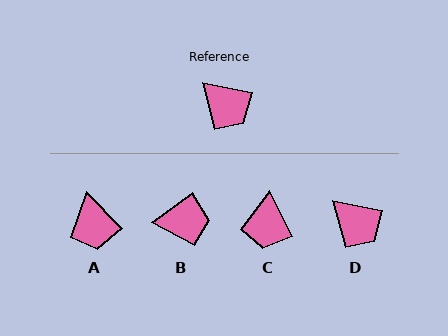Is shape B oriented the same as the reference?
No, it is off by about 47 degrees.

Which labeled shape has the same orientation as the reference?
D.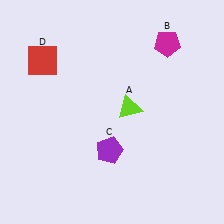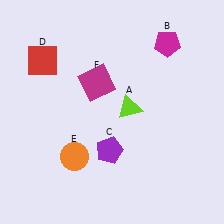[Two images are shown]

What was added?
An orange circle (E), a magenta square (F) were added in Image 2.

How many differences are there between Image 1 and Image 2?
There are 2 differences between the two images.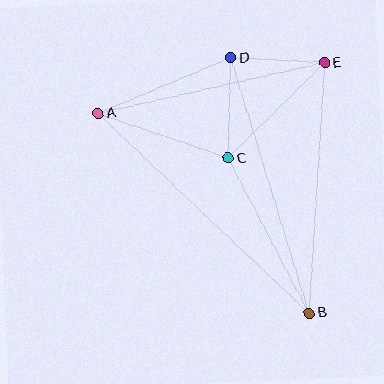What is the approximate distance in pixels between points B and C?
The distance between B and C is approximately 175 pixels.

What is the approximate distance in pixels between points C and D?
The distance between C and D is approximately 100 pixels.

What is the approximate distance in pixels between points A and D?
The distance between A and D is approximately 144 pixels.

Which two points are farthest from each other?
Points A and B are farthest from each other.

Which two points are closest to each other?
Points D and E are closest to each other.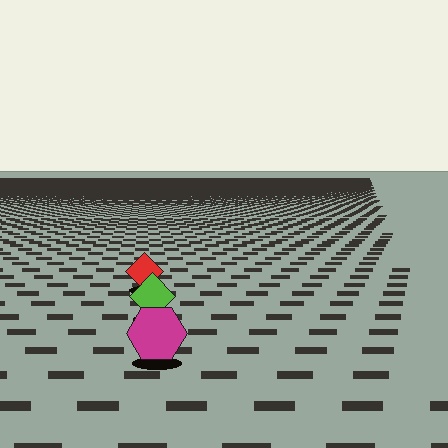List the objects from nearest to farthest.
From nearest to farthest: the magenta hexagon, the lime diamond, the red diamond.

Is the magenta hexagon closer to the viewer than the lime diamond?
Yes. The magenta hexagon is closer — you can tell from the texture gradient: the ground texture is coarser near it.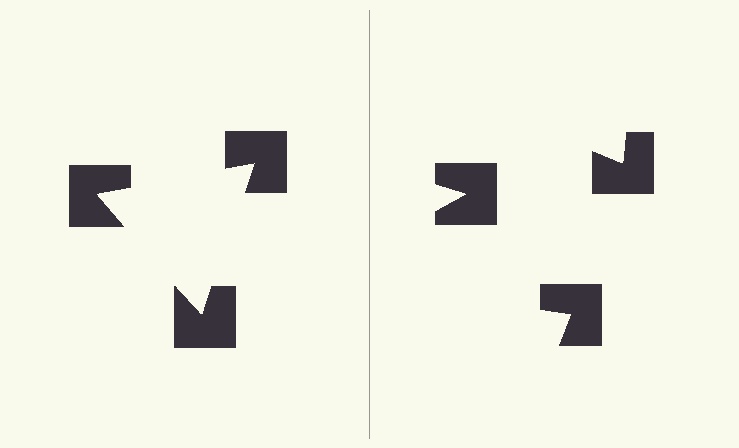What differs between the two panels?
The notched squares are positioned identically on both sides; only the wedge orientations differ. On the left they align to a triangle; on the right they are misaligned.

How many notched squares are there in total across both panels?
6 — 3 on each side.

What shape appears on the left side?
An illusory triangle.